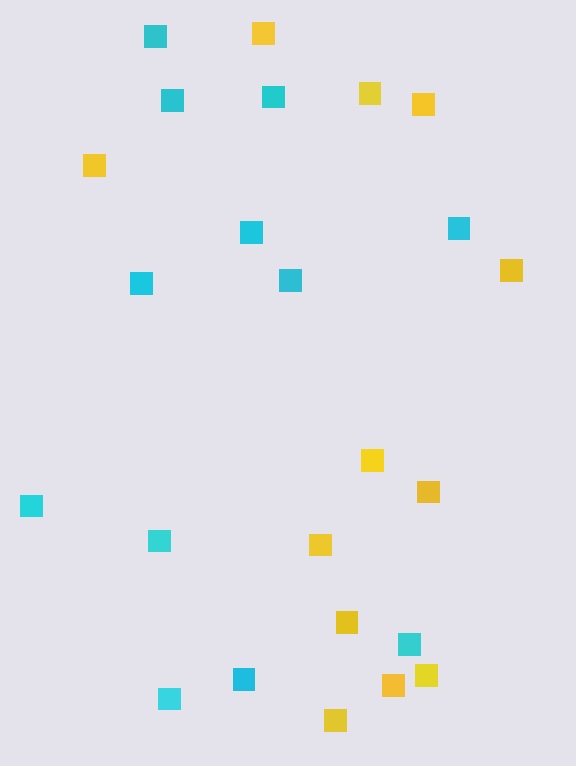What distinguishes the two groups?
There are 2 groups: one group of cyan squares (12) and one group of yellow squares (12).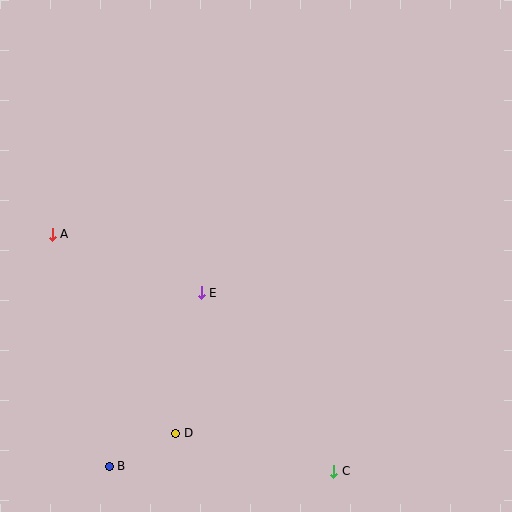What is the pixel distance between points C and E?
The distance between C and E is 222 pixels.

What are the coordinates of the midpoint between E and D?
The midpoint between E and D is at (189, 363).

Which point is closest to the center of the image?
Point E at (201, 293) is closest to the center.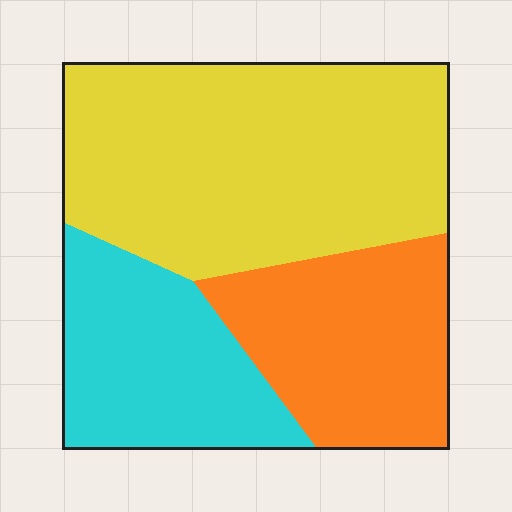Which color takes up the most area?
Yellow, at roughly 50%.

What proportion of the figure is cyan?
Cyan takes up less than a quarter of the figure.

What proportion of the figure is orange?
Orange takes up between a sixth and a third of the figure.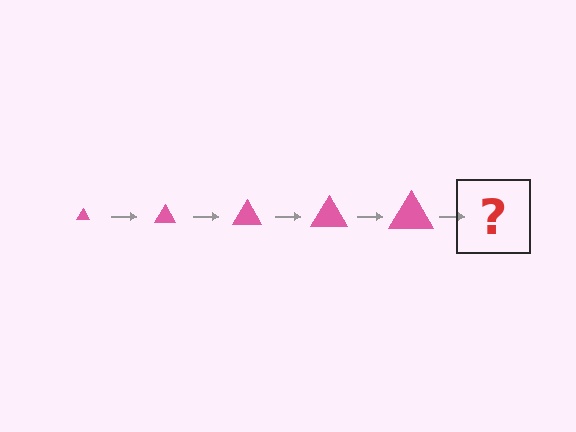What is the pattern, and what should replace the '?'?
The pattern is that the triangle gets progressively larger each step. The '?' should be a pink triangle, larger than the previous one.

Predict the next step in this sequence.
The next step is a pink triangle, larger than the previous one.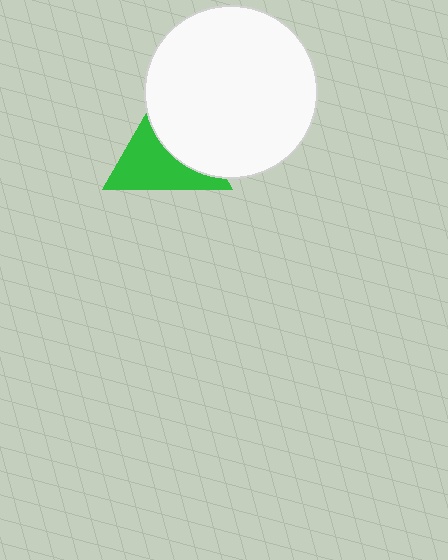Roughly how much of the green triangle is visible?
About half of it is visible (roughly 54%).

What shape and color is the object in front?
The object in front is a white circle.